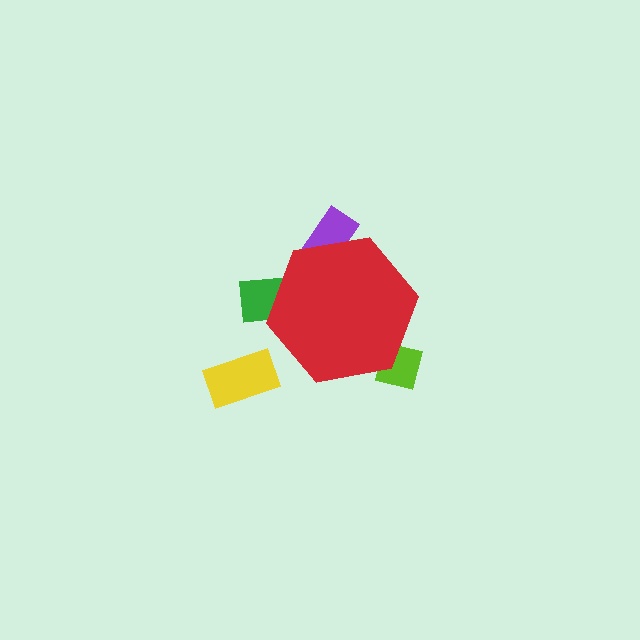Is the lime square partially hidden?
Yes, the lime square is partially hidden behind the red hexagon.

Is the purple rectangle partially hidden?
Yes, the purple rectangle is partially hidden behind the red hexagon.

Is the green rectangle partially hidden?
Yes, the green rectangle is partially hidden behind the red hexagon.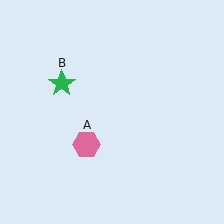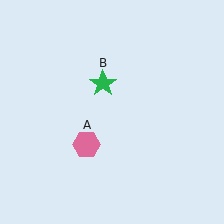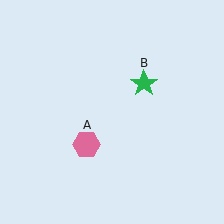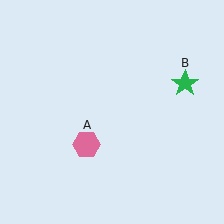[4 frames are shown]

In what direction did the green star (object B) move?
The green star (object B) moved right.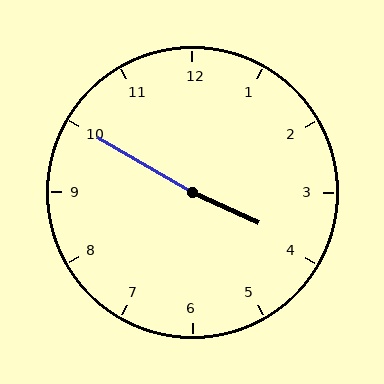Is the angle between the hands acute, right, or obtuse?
It is obtuse.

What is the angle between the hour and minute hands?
Approximately 175 degrees.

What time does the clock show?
3:50.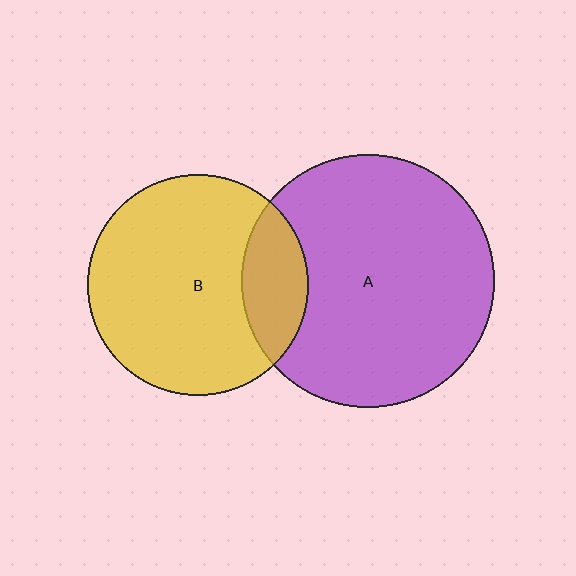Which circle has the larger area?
Circle A (purple).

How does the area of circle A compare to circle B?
Approximately 1.3 times.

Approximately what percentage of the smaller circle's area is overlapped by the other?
Approximately 20%.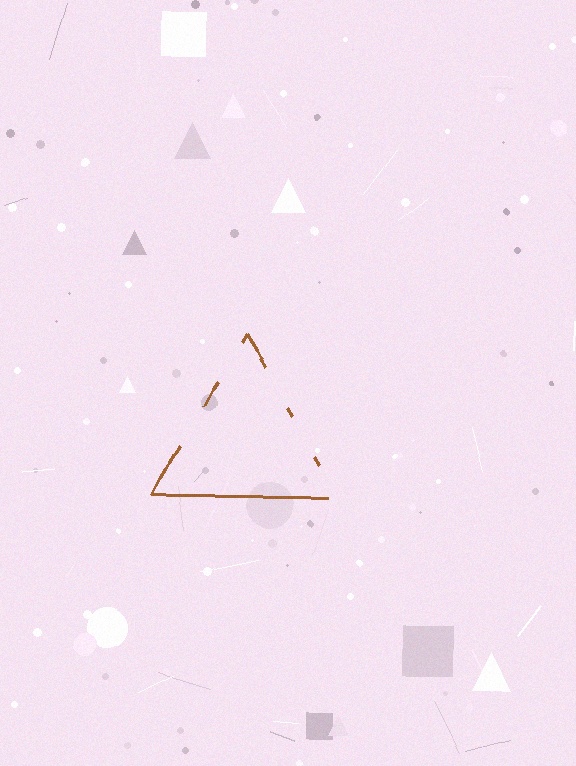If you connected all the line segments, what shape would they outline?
They would outline a triangle.